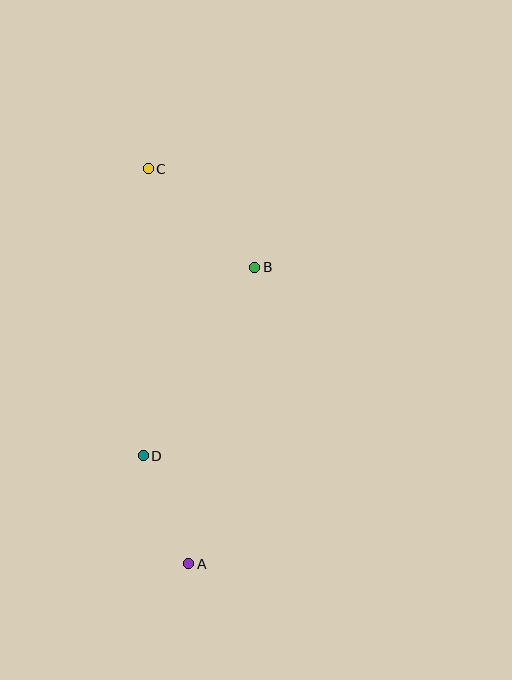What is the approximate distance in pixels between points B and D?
The distance between B and D is approximately 219 pixels.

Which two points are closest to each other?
Points A and D are closest to each other.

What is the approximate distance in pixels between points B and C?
The distance between B and C is approximately 145 pixels.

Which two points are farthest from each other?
Points A and C are farthest from each other.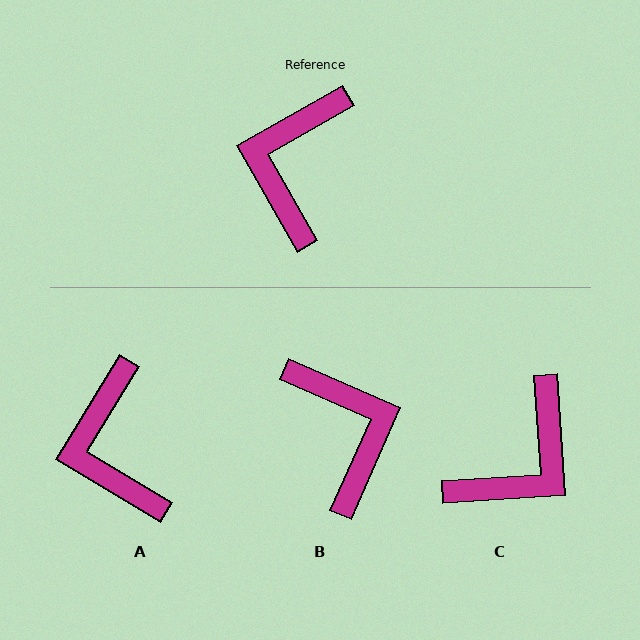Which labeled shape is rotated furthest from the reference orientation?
C, about 154 degrees away.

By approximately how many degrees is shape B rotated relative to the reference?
Approximately 144 degrees clockwise.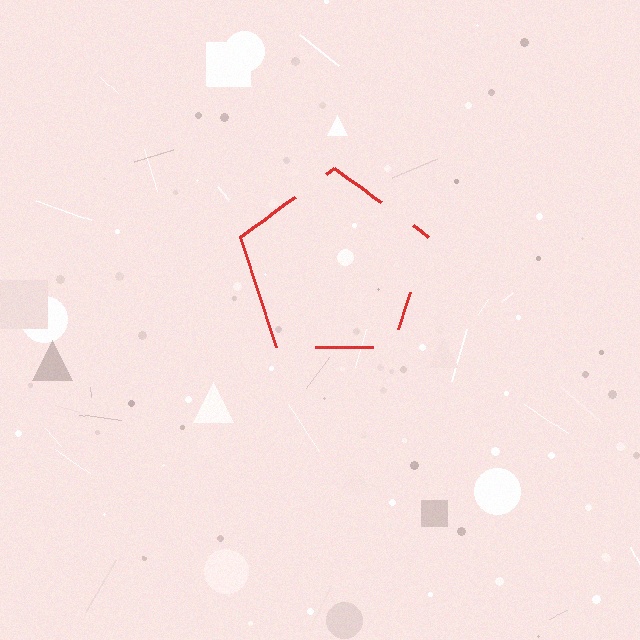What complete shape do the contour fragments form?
The contour fragments form a pentagon.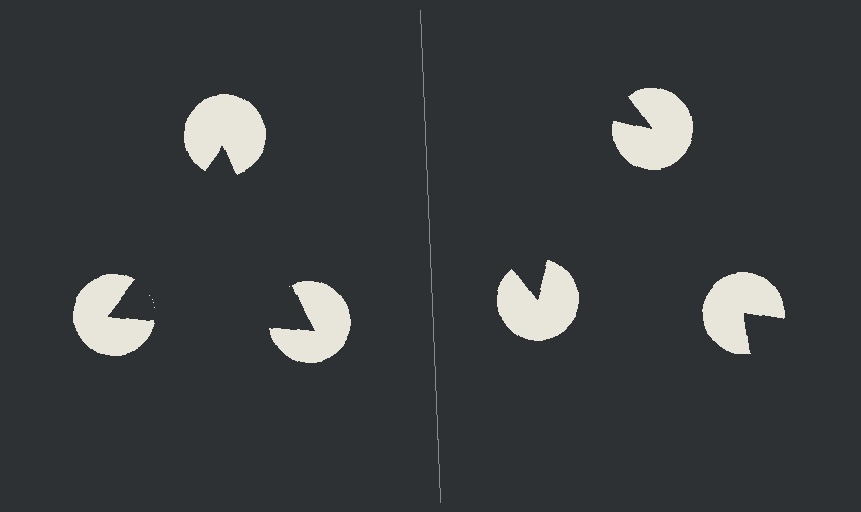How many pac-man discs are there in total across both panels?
6 — 3 on each side.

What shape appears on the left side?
An illusory triangle.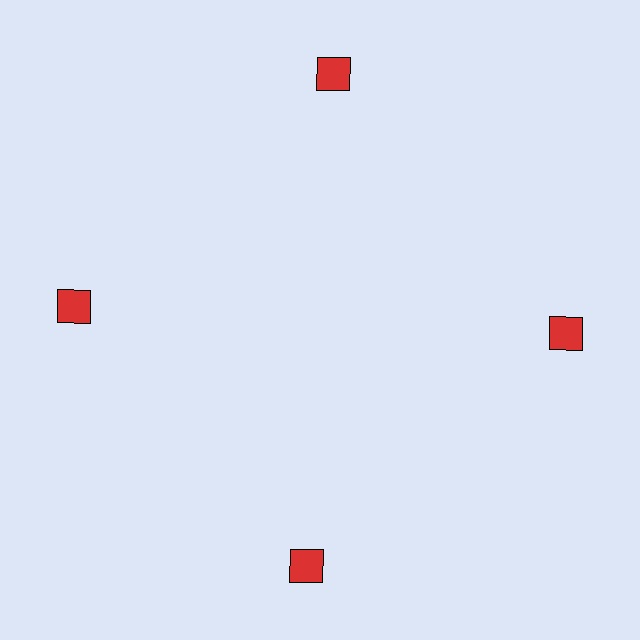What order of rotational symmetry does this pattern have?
This pattern has 4-fold rotational symmetry.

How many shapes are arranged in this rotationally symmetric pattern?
There are 4 shapes, arranged in 4 groups of 1.